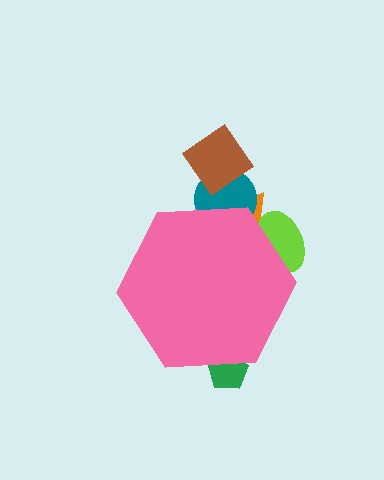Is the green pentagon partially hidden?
Yes, the green pentagon is partially hidden behind the pink hexagon.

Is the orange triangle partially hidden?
Yes, the orange triangle is partially hidden behind the pink hexagon.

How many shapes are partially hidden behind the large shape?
4 shapes are partially hidden.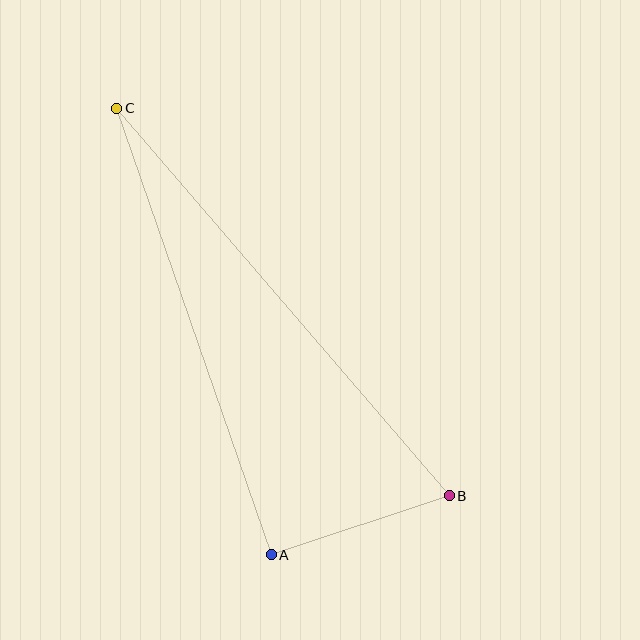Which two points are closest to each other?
Points A and B are closest to each other.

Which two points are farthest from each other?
Points B and C are farthest from each other.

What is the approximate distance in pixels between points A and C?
The distance between A and C is approximately 472 pixels.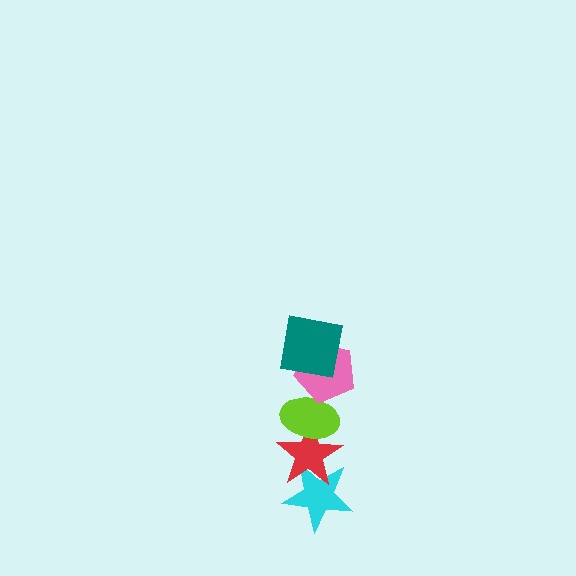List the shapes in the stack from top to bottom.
From top to bottom: the teal square, the pink pentagon, the lime ellipse, the red star, the cyan star.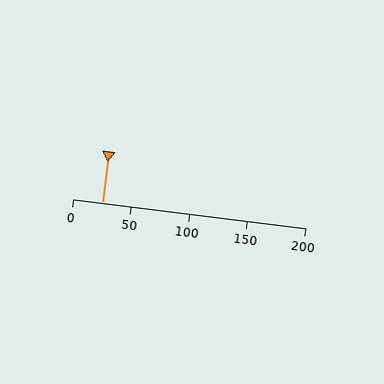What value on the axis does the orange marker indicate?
The marker indicates approximately 25.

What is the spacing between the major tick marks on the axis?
The major ticks are spaced 50 apart.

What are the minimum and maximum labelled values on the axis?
The axis runs from 0 to 200.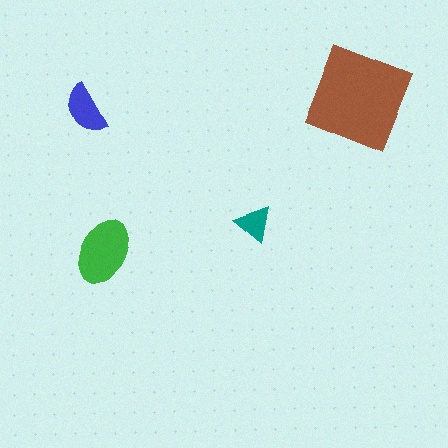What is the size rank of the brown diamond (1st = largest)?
1st.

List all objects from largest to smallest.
The brown diamond, the green ellipse, the blue semicircle, the teal triangle.